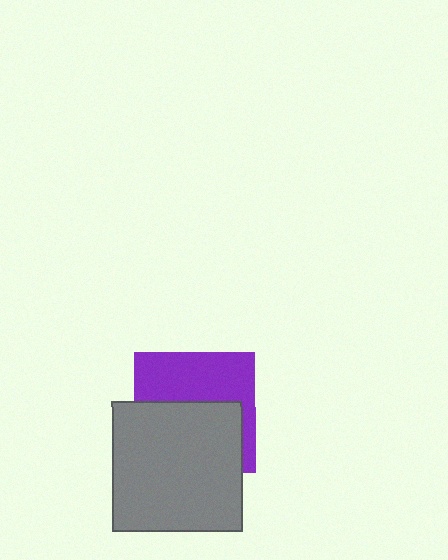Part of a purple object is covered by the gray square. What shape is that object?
It is a square.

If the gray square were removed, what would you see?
You would see the complete purple square.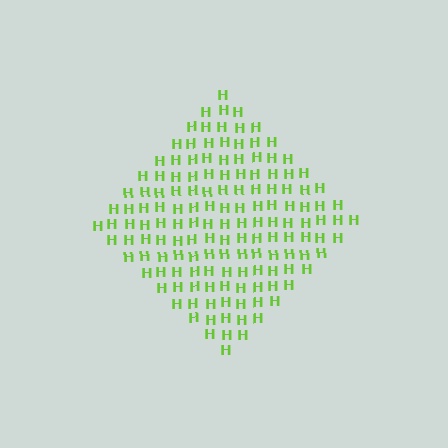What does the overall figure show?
The overall figure shows a diamond.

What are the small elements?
The small elements are letter H's.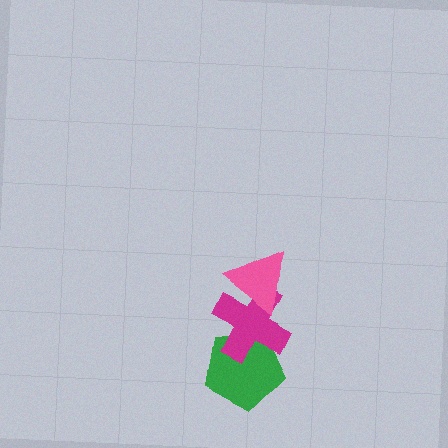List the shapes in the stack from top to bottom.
From top to bottom: the pink triangle, the magenta cross, the green pentagon.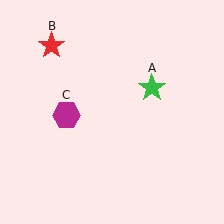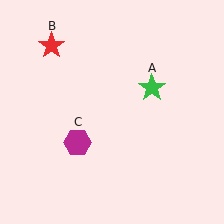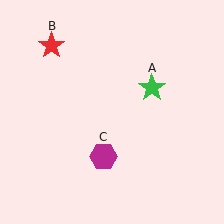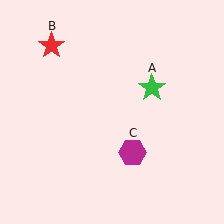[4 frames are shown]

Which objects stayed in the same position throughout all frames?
Green star (object A) and red star (object B) remained stationary.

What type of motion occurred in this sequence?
The magenta hexagon (object C) rotated counterclockwise around the center of the scene.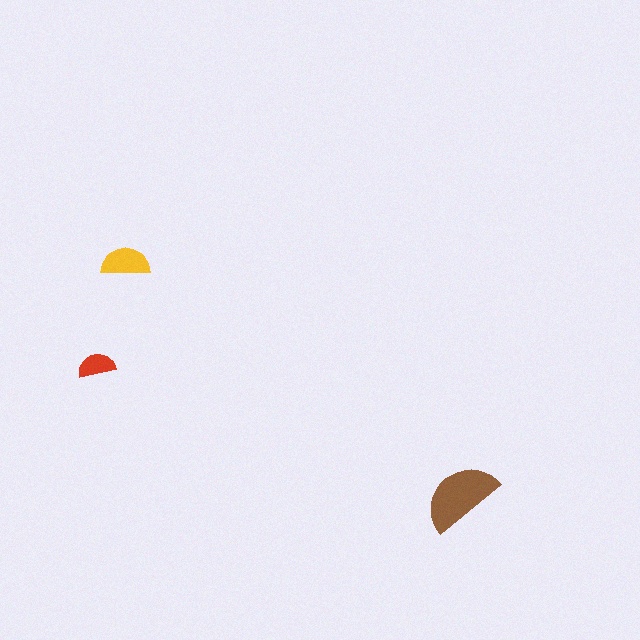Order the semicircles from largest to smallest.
the brown one, the yellow one, the red one.